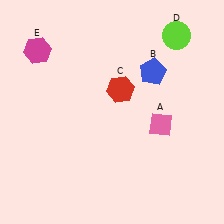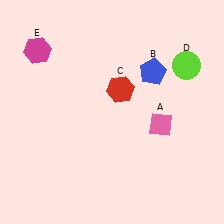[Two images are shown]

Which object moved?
The lime circle (D) moved down.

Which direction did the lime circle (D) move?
The lime circle (D) moved down.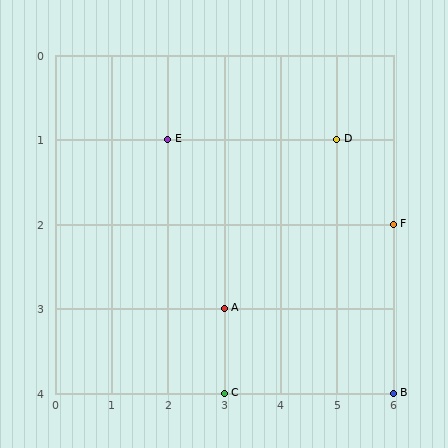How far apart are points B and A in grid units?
Points B and A are 3 columns and 1 row apart (about 3.2 grid units diagonally).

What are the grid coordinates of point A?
Point A is at grid coordinates (3, 3).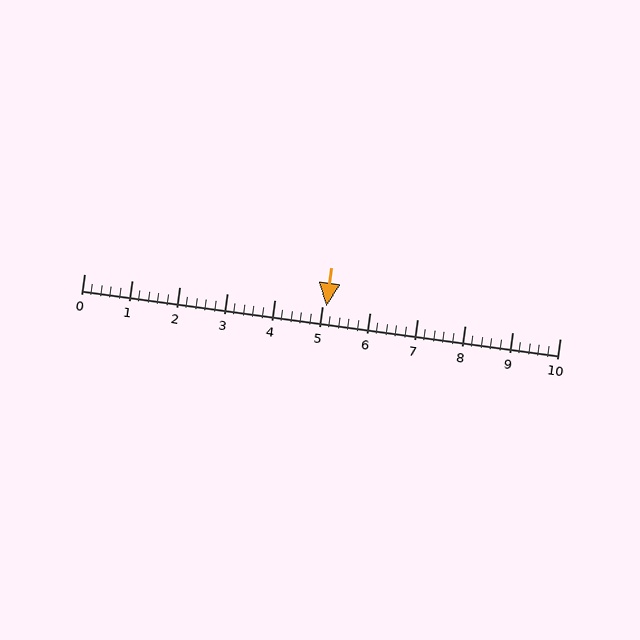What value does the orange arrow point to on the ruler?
The orange arrow points to approximately 5.1.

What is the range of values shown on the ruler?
The ruler shows values from 0 to 10.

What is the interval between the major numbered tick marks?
The major tick marks are spaced 1 units apart.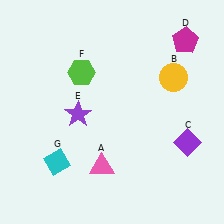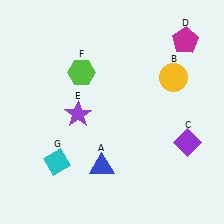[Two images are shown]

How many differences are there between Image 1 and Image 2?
There is 1 difference between the two images.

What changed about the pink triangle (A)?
In Image 1, A is pink. In Image 2, it changed to blue.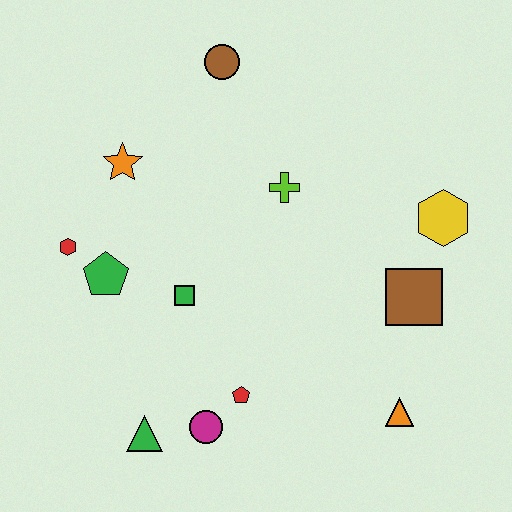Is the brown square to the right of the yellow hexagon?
No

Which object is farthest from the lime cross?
The green triangle is farthest from the lime cross.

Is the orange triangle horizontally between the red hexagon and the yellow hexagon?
Yes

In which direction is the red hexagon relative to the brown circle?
The red hexagon is below the brown circle.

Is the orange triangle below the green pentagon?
Yes